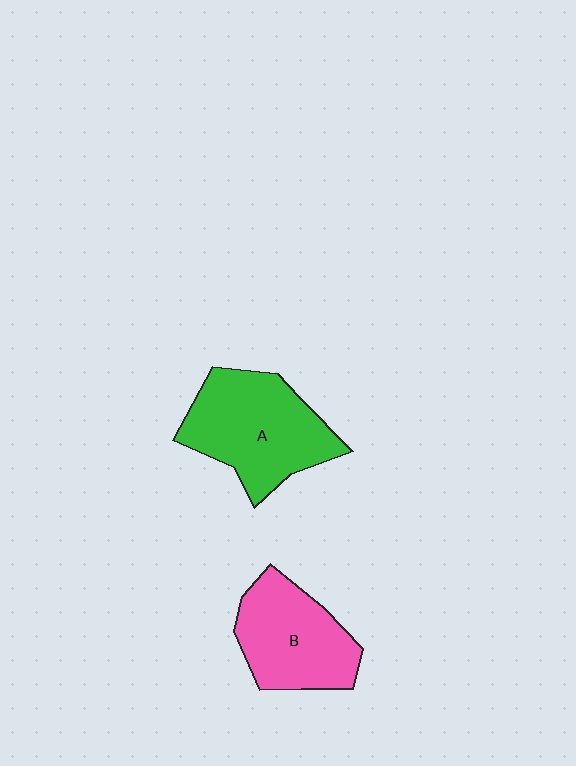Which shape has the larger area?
Shape A (green).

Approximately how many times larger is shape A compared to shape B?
Approximately 1.2 times.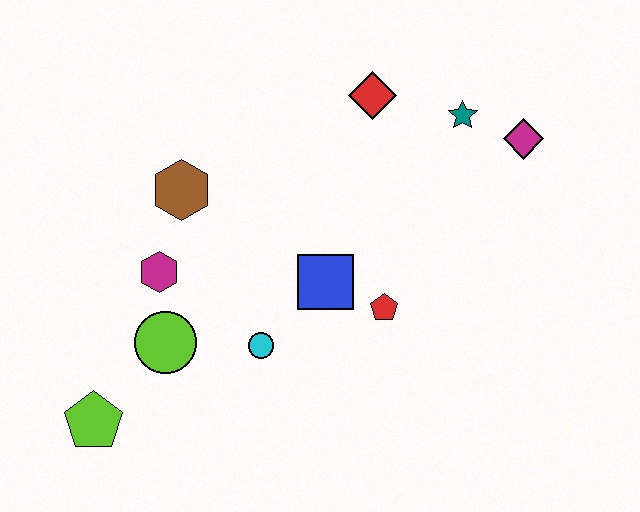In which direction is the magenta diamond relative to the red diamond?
The magenta diamond is to the right of the red diamond.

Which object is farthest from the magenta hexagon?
The magenta diamond is farthest from the magenta hexagon.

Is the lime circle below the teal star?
Yes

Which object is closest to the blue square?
The red pentagon is closest to the blue square.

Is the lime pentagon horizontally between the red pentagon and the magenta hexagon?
No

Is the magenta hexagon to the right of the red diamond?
No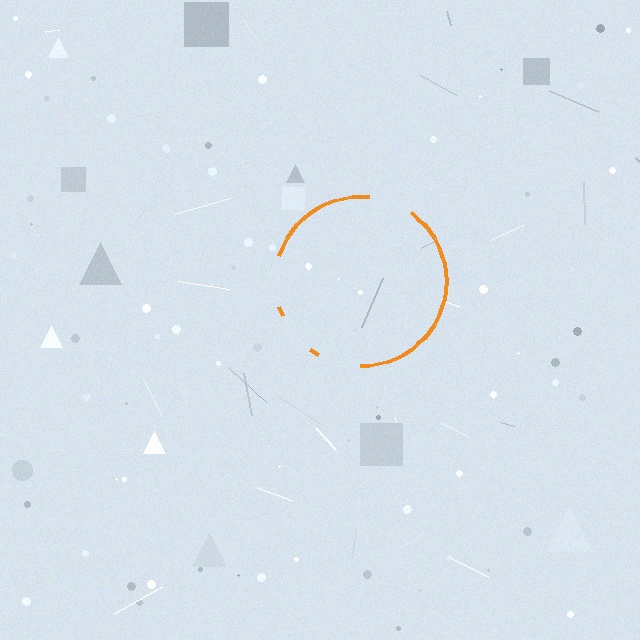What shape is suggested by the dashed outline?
The dashed outline suggests a circle.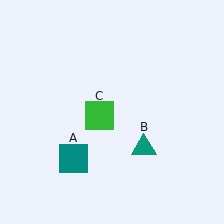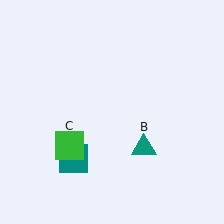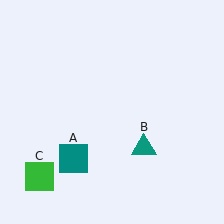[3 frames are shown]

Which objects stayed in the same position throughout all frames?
Teal square (object A) and teal triangle (object B) remained stationary.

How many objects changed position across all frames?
1 object changed position: green square (object C).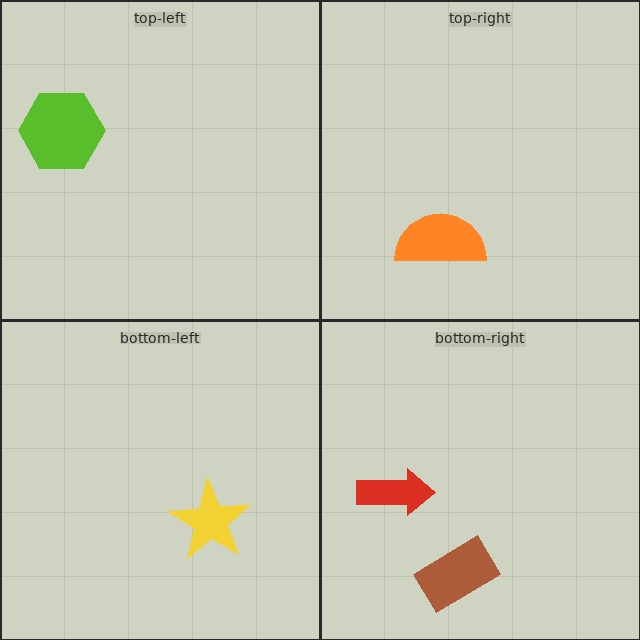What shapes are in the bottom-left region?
The yellow star.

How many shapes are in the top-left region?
1.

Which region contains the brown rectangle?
The bottom-right region.